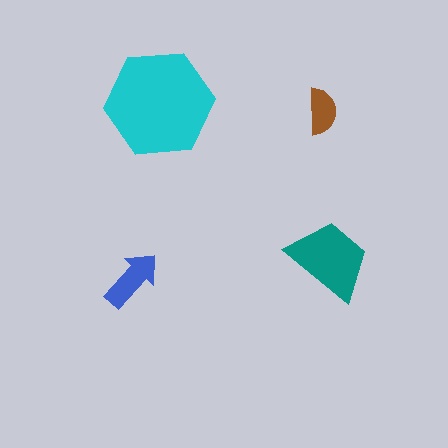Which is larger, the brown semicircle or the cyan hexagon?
The cyan hexagon.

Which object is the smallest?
The brown semicircle.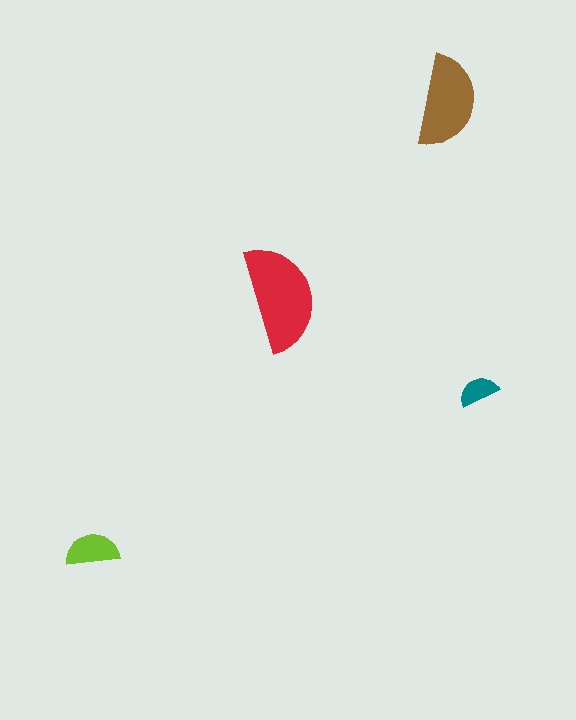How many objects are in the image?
There are 4 objects in the image.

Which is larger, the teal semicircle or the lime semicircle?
The lime one.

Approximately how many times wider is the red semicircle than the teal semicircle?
About 2.5 times wider.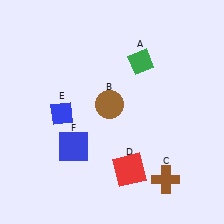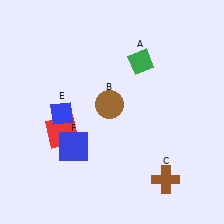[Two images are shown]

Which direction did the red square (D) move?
The red square (D) moved left.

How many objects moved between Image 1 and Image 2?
1 object moved between the two images.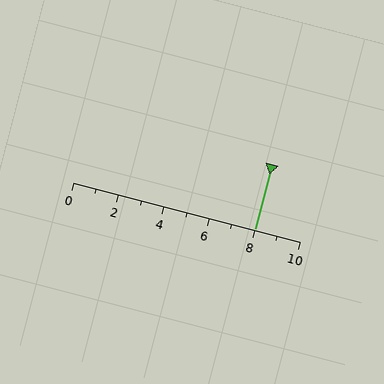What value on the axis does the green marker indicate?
The marker indicates approximately 8.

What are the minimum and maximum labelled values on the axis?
The axis runs from 0 to 10.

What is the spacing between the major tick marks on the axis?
The major ticks are spaced 2 apart.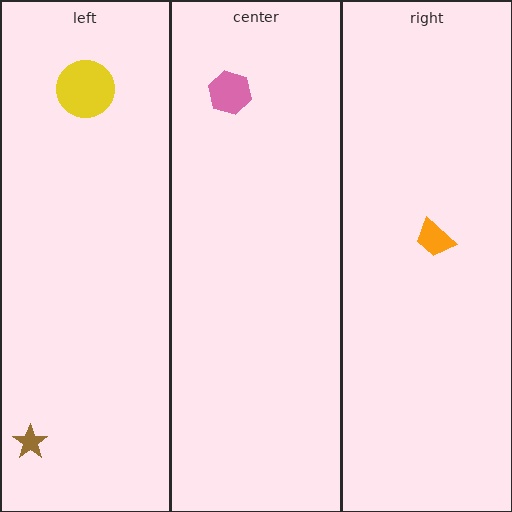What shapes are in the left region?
The brown star, the yellow circle.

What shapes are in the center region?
The pink hexagon.